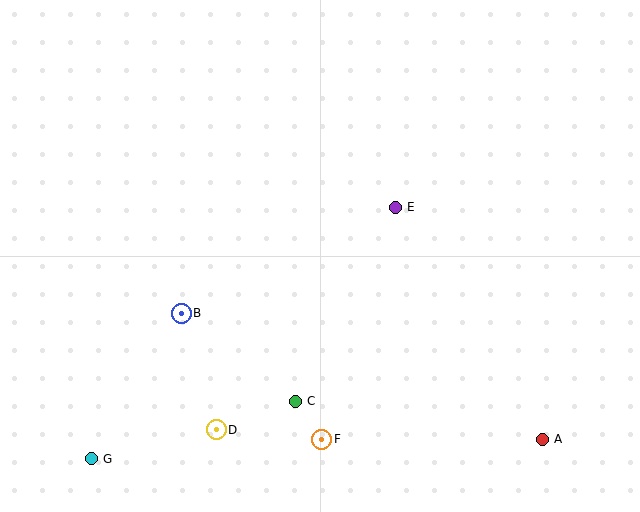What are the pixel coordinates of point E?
Point E is at (395, 207).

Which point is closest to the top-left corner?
Point B is closest to the top-left corner.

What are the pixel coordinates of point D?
Point D is at (216, 430).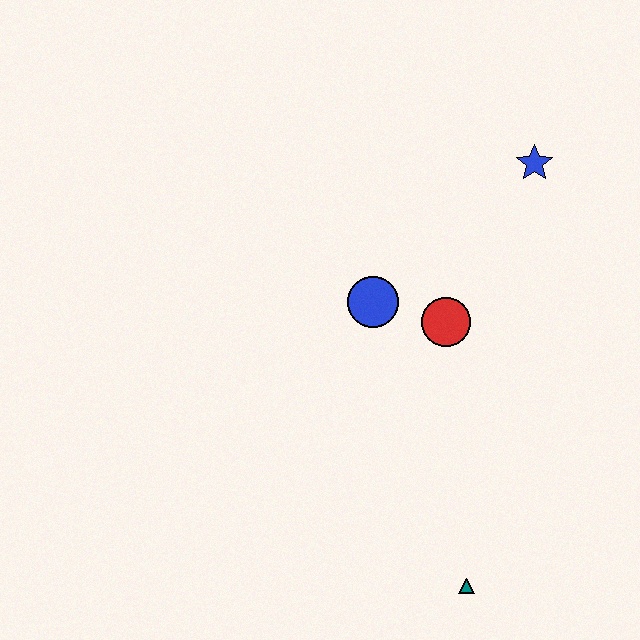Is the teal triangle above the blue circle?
No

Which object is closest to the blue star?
The red circle is closest to the blue star.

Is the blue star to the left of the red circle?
No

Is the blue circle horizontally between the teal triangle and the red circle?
No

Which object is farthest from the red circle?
The teal triangle is farthest from the red circle.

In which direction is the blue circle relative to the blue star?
The blue circle is to the left of the blue star.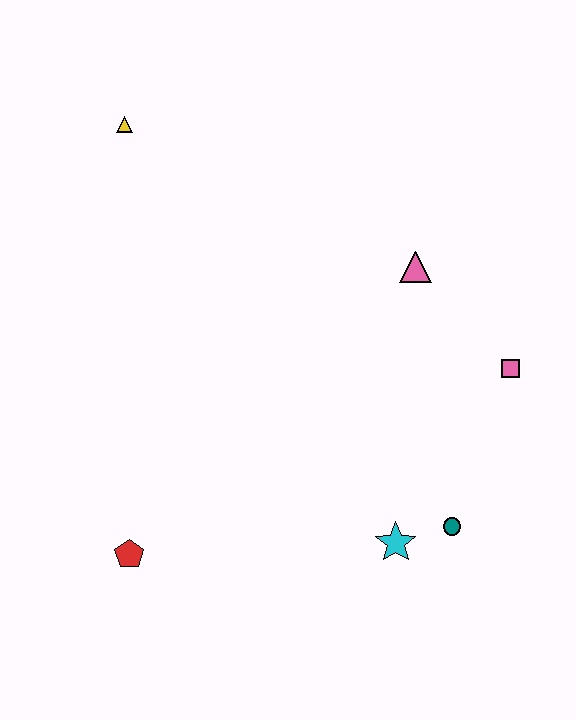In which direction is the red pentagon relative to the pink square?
The red pentagon is to the left of the pink square.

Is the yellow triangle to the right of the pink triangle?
No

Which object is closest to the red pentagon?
The cyan star is closest to the red pentagon.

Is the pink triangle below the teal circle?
No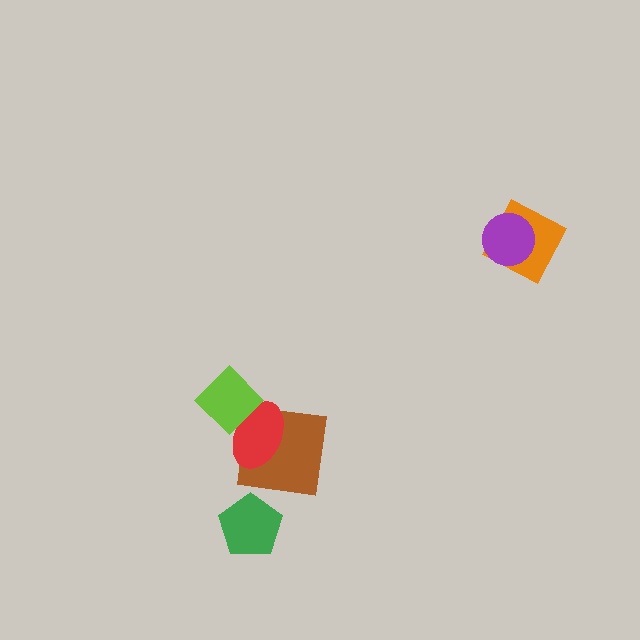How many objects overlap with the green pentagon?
0 objects overlap with the green pentagon.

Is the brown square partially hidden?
Yes, it is partially covered by another shape.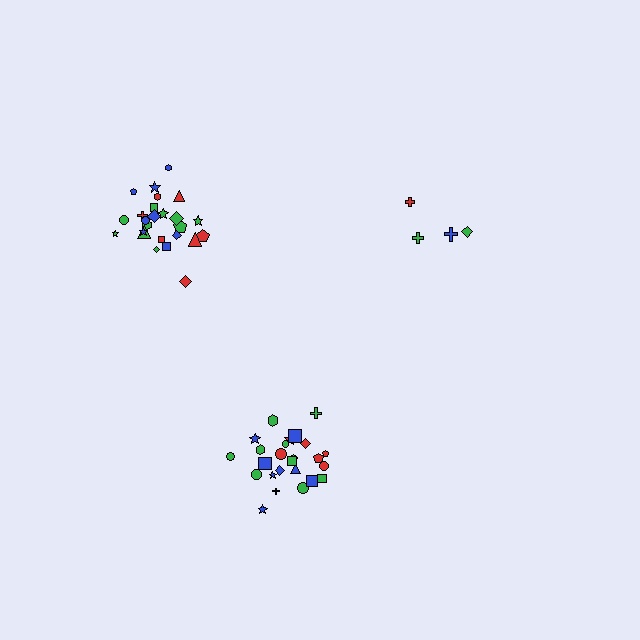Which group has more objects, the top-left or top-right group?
The top-left group.